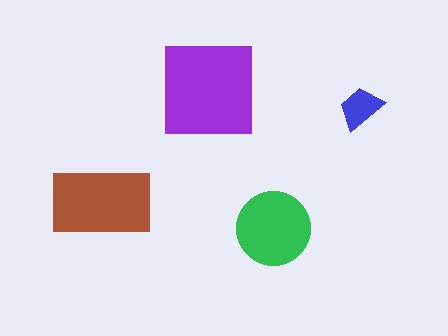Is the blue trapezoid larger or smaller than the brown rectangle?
Smaller.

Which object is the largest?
The purple square.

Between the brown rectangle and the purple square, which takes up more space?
The purple square.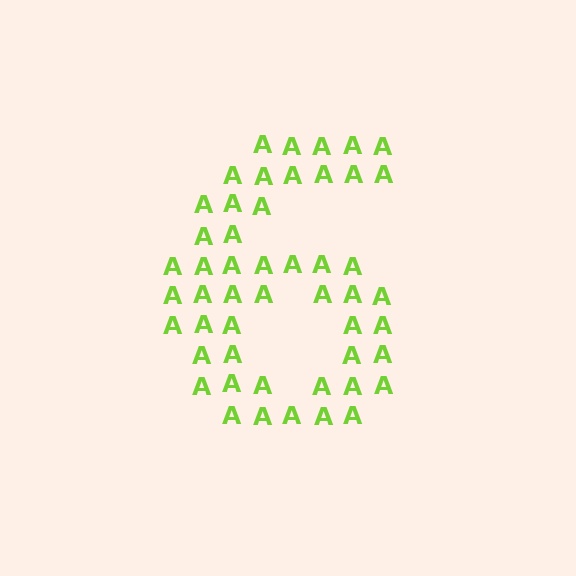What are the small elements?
The small elements are letter A's.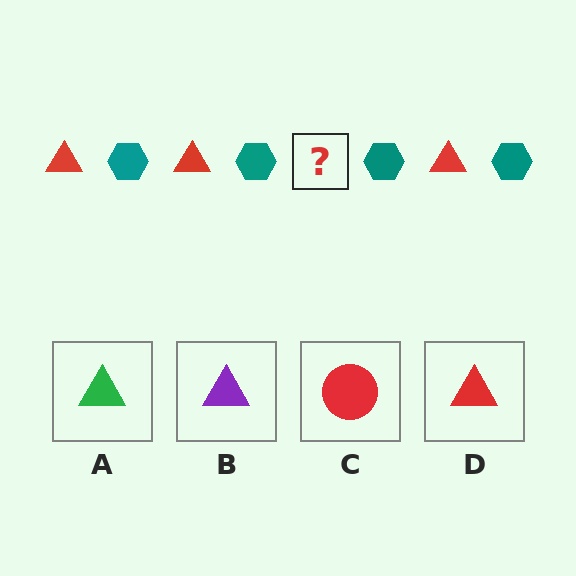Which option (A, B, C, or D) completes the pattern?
D.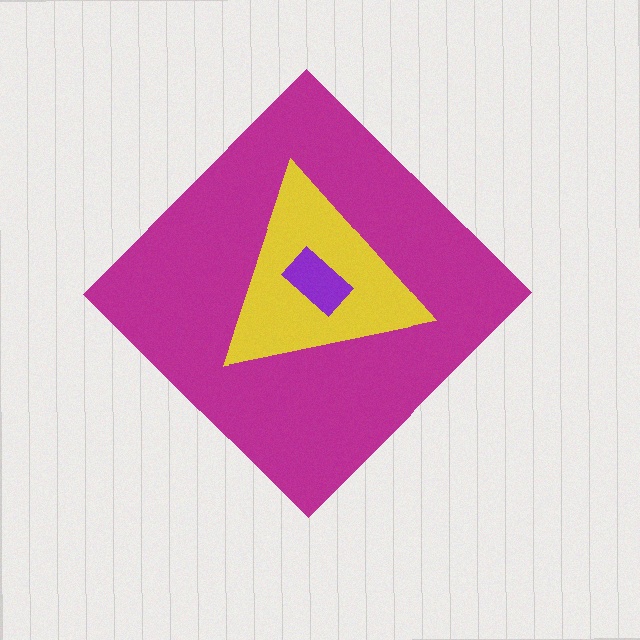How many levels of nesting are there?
3.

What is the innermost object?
The purple rectangle.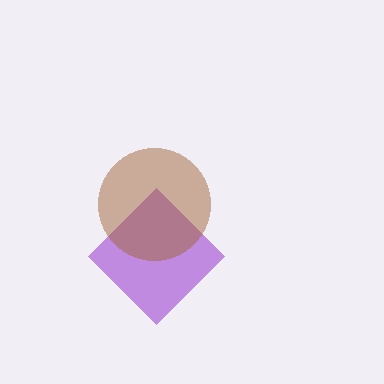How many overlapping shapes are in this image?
There are 2 overlapping shapes in the image.